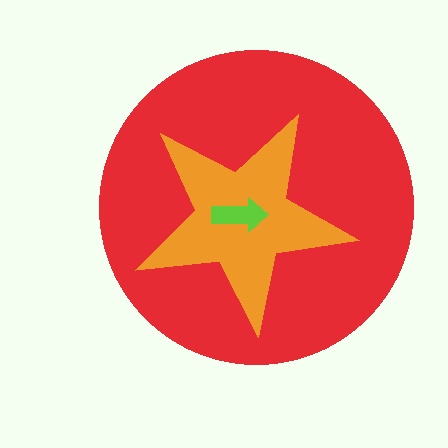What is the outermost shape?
The red circle.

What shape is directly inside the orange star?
The lime arrow.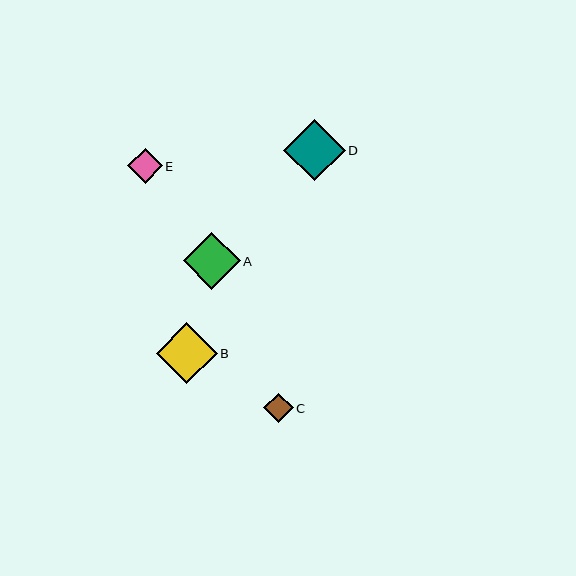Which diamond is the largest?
Diamond D is the largest with a size of approximately 61 pixels.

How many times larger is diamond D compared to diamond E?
Diamond D is approximately 1.8 times the size of diamond E.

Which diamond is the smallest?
Diamond C is the smallest with a size of approximately 30 pixels.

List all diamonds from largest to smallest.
From largest to smallest: D, B, A, E, C.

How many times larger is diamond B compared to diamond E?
Diamond B is approximately 1.8 times the size of diamond E.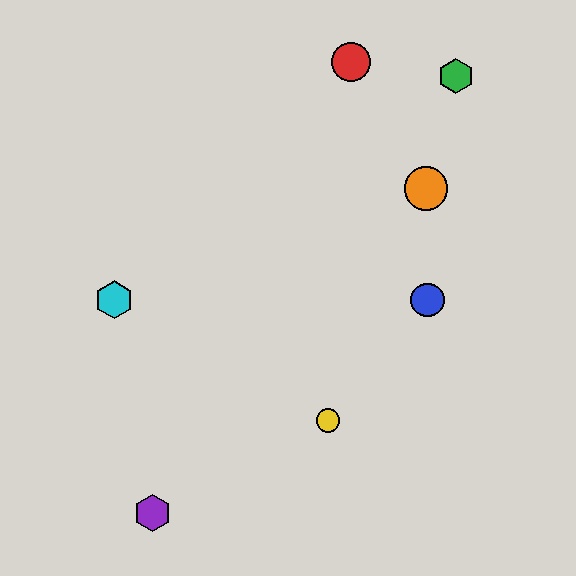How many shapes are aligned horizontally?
2 shapes (the blue circle, the cyan hexagon) are aligned horizontally.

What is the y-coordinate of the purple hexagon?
The purple hexagon is at y≈513.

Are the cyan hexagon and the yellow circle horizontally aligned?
No, the cyan hexagon is at y≈300 and the yellow circle is at y≈421.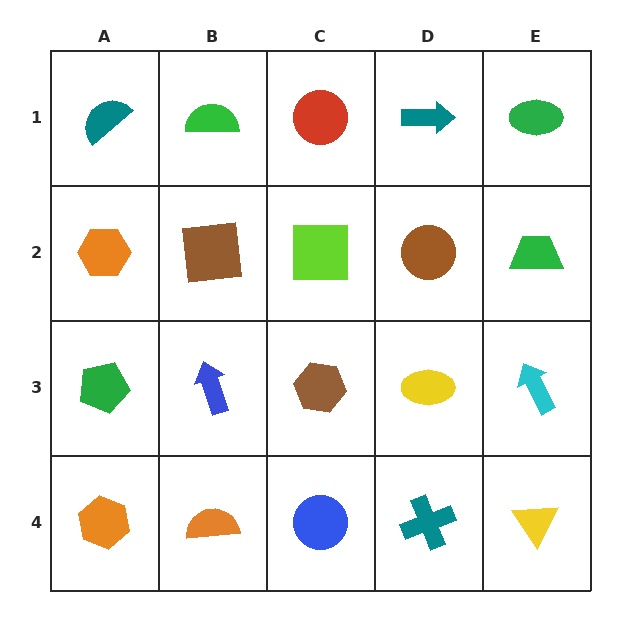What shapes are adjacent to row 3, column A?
An orange hexagon (row 2, column A), an orange hexagon (row 4, column A), a blue arrow (row 3, column B).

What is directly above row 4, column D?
A yellow ellipse.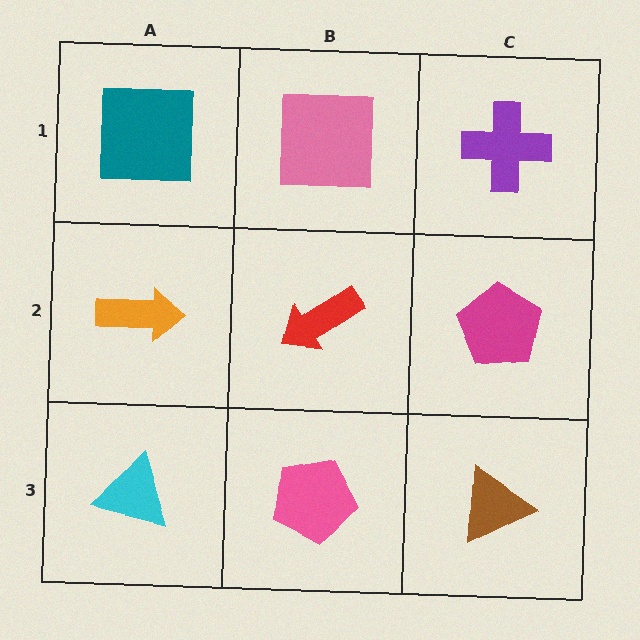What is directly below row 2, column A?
A cyan triangle.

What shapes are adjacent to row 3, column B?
A red arrow (row 2, column B), a cyan triangle (row 3, column A), a brown triangle (row 3, column C).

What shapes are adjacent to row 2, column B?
A pink square (row 1, column B), a pink pentagon (row 3, column B), an orange arrow (row 2, column A), a magenta pentagon (row 2, column C).